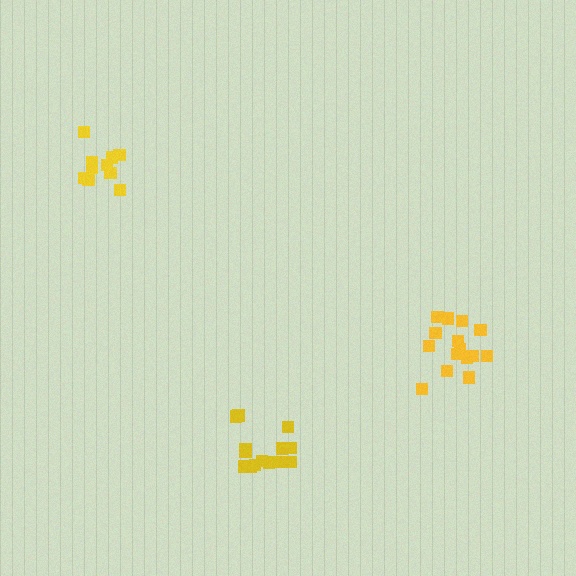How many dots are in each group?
Group 1: 15 dots, Group 2: 10 dots, Group 3: 14 dots (39 total).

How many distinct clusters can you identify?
There are 3 distinct clusters.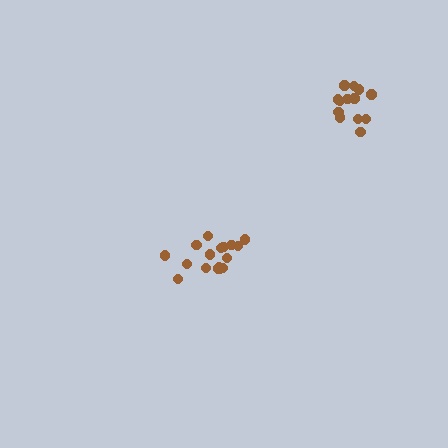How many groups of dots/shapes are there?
There are 2 groups.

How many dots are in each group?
Group 1: 18 dots, Group 2: 14 dots (32 total).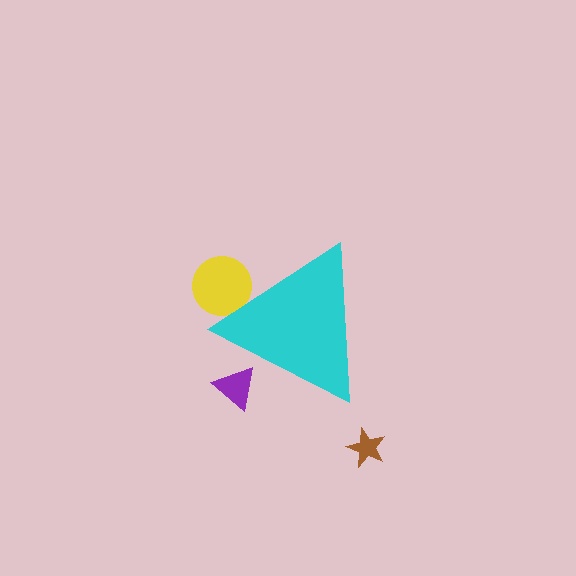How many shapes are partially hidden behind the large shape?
2 shapes are partially hidden.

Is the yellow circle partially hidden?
Yes, the yellow circle is partially hidden behind the cyan triangle.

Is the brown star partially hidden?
No, the brown star is fully visible.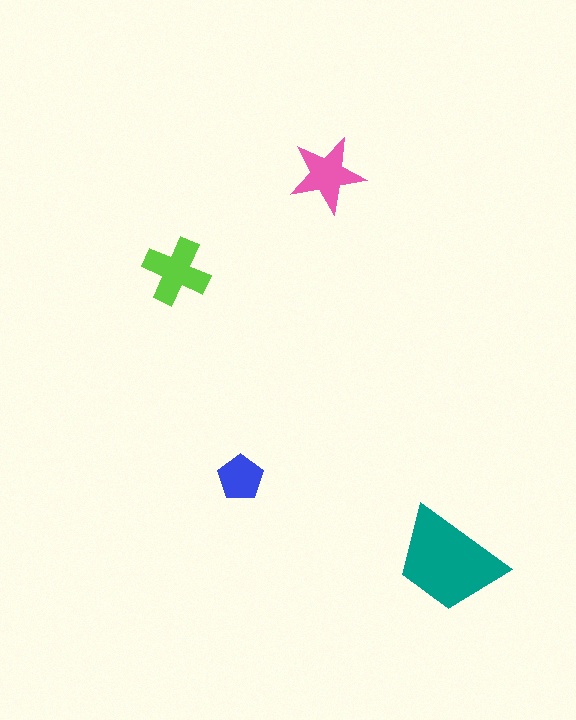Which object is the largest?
The teal trapezoid.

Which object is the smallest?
The blue pentagon.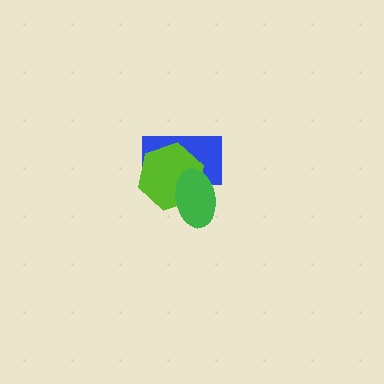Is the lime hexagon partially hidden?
Yes, it is partially covered by another shape.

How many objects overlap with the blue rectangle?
2 objects overlap with the blue rectangle.